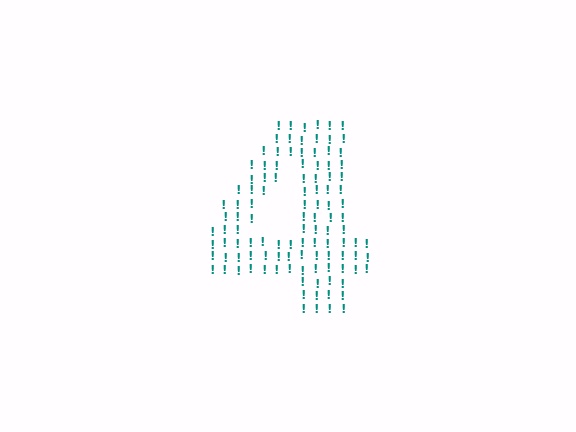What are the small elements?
The small elements are exclamation marks.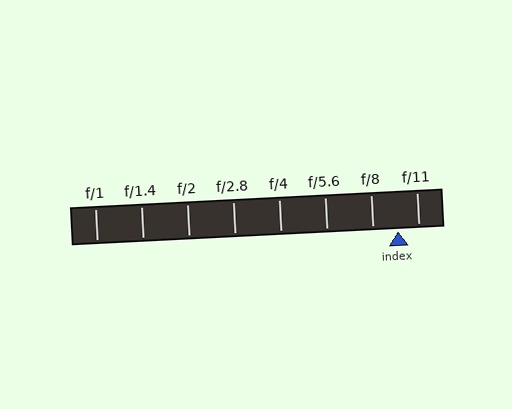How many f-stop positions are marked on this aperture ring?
There are 8 f-stop positions marked.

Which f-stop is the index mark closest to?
The index mark is closest to f/11.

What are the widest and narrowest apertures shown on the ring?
The widest aperture shown is f/1 and the narrowest is f/11.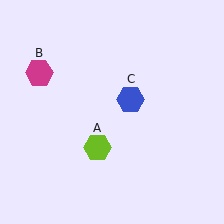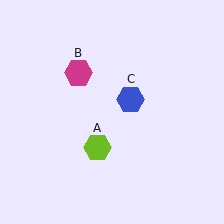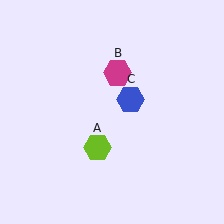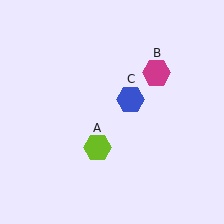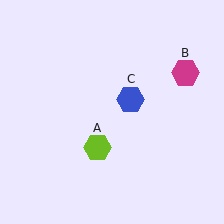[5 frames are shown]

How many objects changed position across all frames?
1 object changed position: magenta hexagon (object B).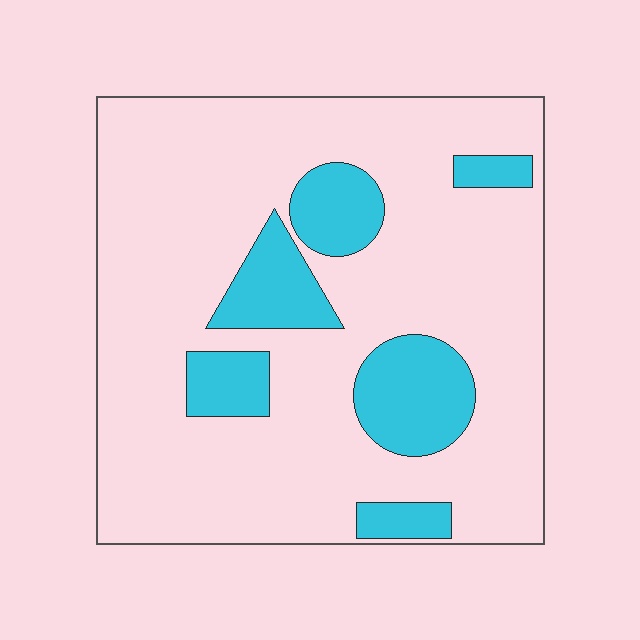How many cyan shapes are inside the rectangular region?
6.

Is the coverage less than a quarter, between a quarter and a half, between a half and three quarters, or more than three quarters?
Less than a quarter.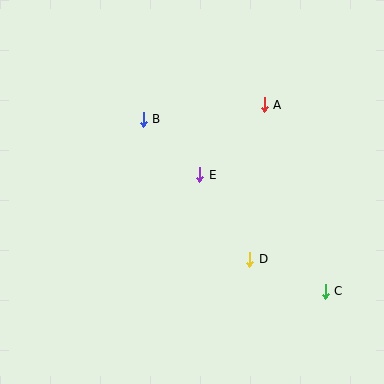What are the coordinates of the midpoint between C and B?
The midpoint between C and B is at (234, 205).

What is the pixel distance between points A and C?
The distance between A and C is 196 pixels.